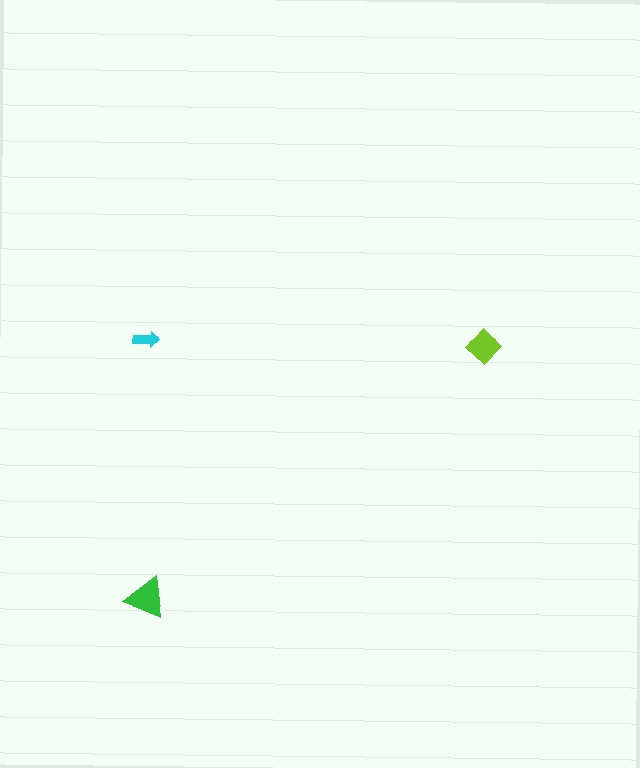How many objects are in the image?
There are 3 objects in the image.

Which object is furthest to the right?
The lime diamond is rightmost.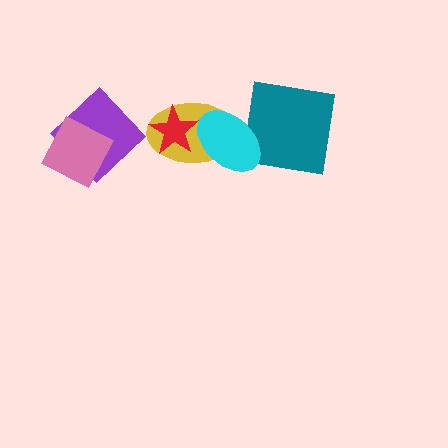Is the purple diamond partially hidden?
Yes, it is partially covered by another shape.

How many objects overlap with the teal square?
1 object overlaps with the teal square.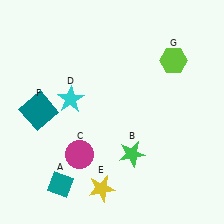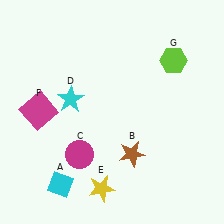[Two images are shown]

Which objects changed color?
A changed from teal to cyan. B changed from green to brown. F changed from teal to magenta.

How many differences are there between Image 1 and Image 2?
There are 3 differences between the two images.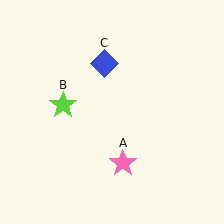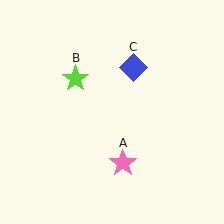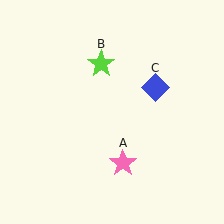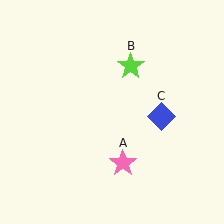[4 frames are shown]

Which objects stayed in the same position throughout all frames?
Pink star (object A) remained stationary.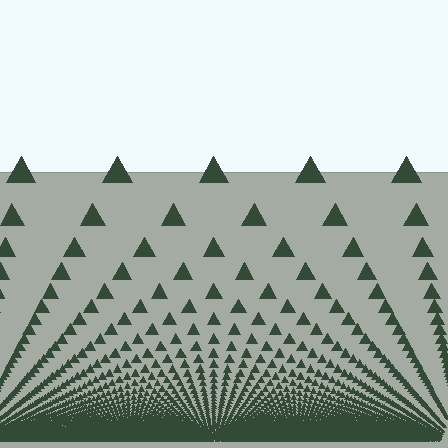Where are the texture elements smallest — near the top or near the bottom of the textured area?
Near the bottom.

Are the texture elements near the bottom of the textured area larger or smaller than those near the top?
Smaller. The gradient is inverted — elements near the bottom are smaller and denser.